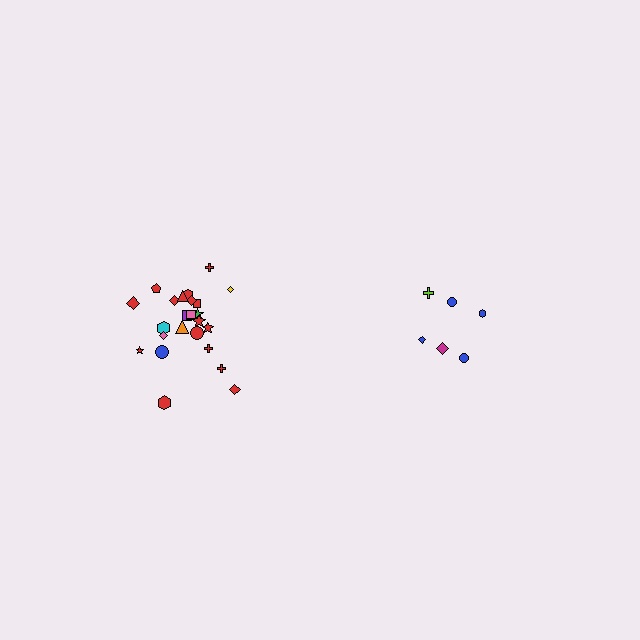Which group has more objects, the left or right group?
The left group.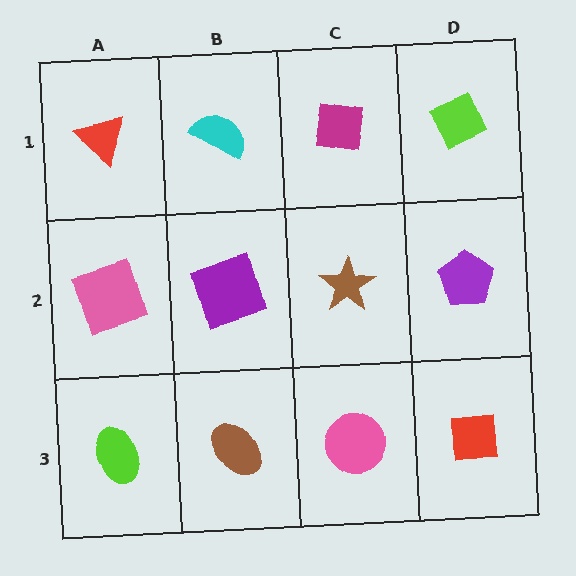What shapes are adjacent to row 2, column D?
A lime diamond (row 1, column D), a red square (row 3, column D), a brown star (row 2, column C).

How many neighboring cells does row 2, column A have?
3.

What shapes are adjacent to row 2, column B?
A cyan semicircle (row 1, column B), a brown ellipse (row 3, column B), a pink square (row 2, column A), a brown star (row 2, column C).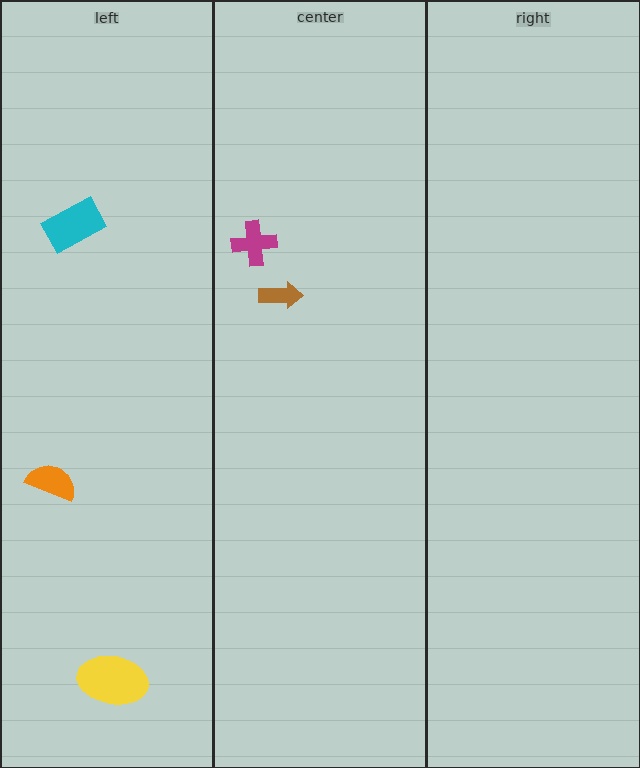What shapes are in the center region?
The magenta cross, the brown arrow.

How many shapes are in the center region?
2.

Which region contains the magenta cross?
The center region.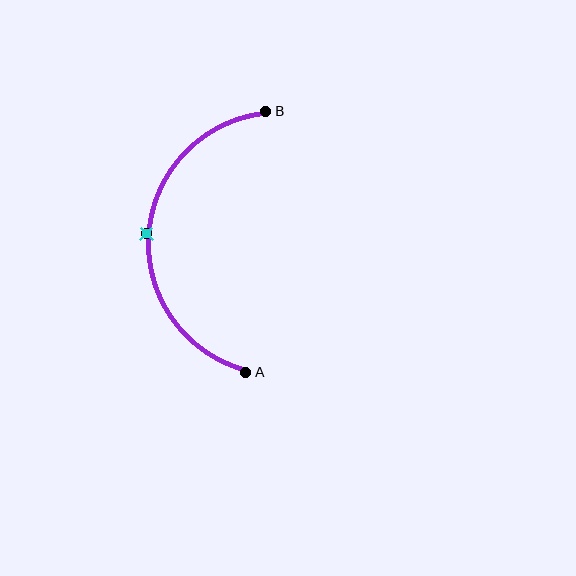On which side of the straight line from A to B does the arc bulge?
The arc bulges to the left of the straight line connecting A and B.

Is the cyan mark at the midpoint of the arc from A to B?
Yes. The cyan mark lies on the arc at equal arc-length from both A and B — it is the arc midpoint.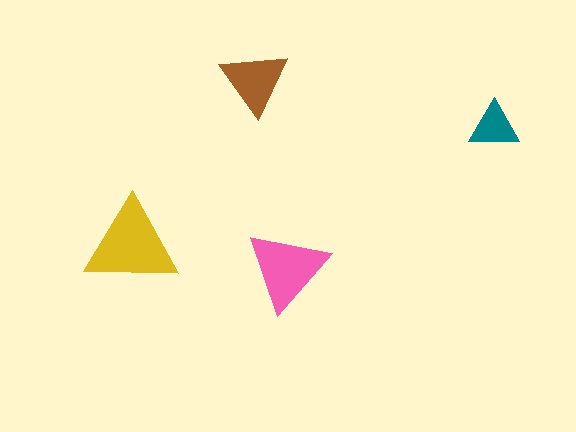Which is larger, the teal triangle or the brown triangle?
The brown one.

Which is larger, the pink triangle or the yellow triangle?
The yellow one.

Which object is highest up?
The brown triangle is topmost.